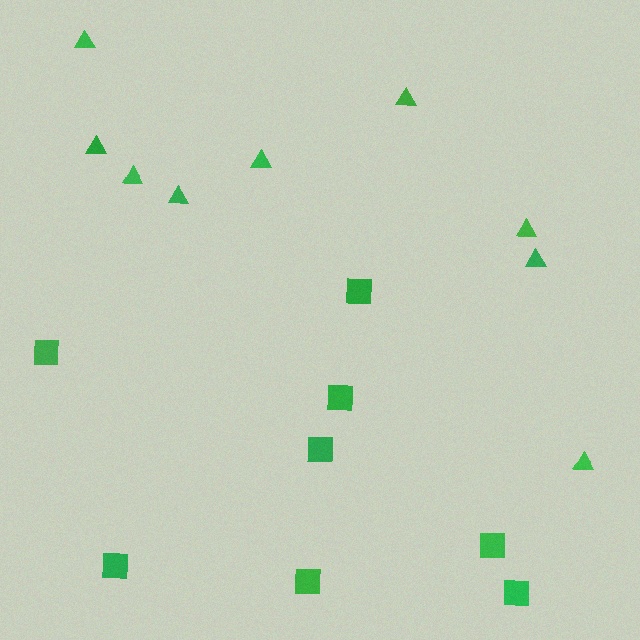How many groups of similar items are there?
There are 2 groups: one group of triangles (9) and one group of squares (8).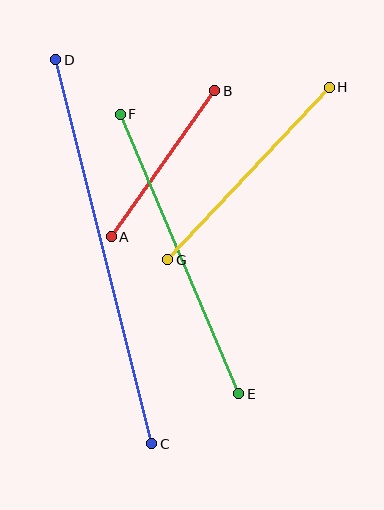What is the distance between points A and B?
The distance is approximately 179 pixels.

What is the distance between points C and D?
The distance is approximately 396 pixels.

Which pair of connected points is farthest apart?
Points C and D are farthest apart.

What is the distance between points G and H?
The distance is approximately 236 pixels.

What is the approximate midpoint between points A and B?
The midpoint is at approximately (163, 164) pixels.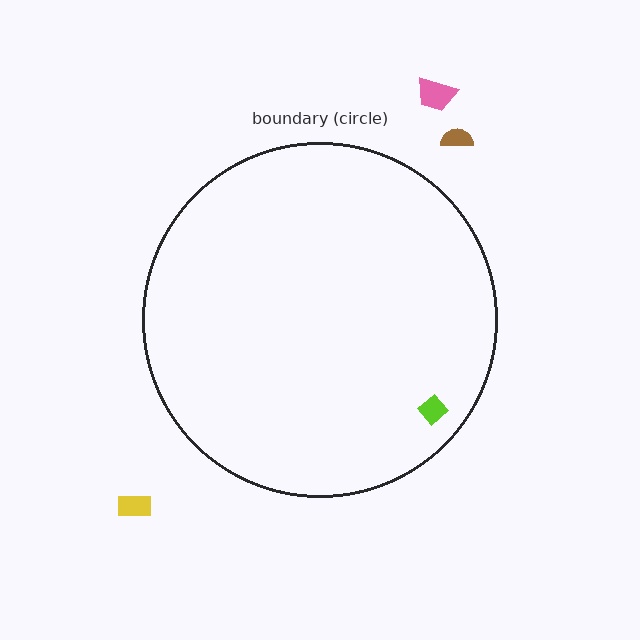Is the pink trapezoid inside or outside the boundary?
Outside.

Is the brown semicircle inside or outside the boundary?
Outside.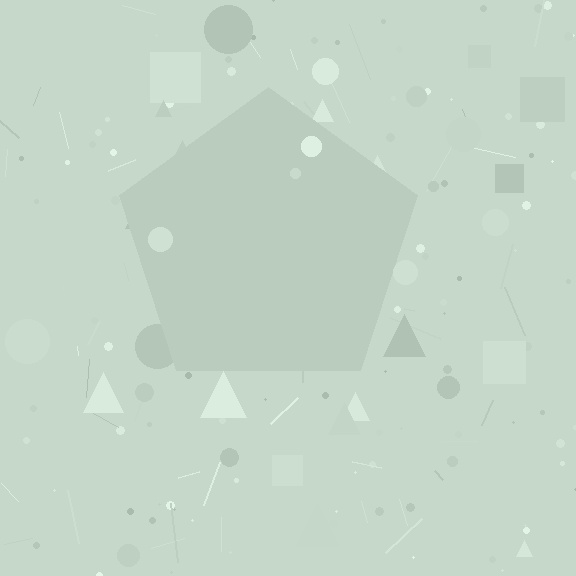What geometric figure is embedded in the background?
A pentagon is embedded in the background.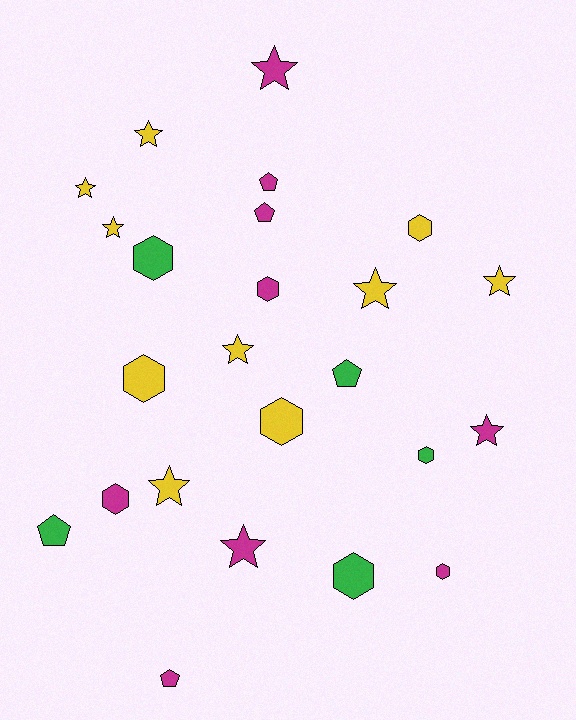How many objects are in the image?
There are 24 objects.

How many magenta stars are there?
There are 3 magenta stars.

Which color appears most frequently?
Yellow, with 10 objects.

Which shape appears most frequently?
Star, with 10 objects.